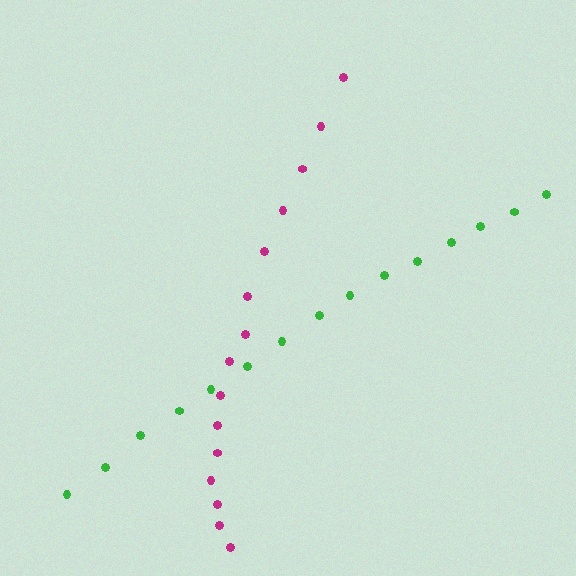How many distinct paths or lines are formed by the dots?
There are 2 distinct paths.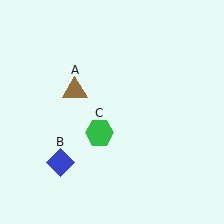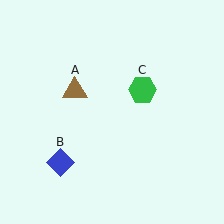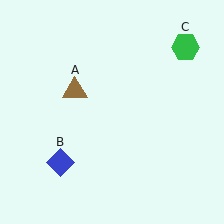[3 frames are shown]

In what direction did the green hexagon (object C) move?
The green hexagon (object C) moved up and to the right.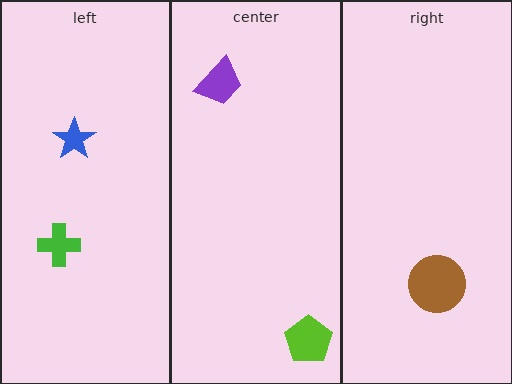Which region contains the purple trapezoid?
The center region.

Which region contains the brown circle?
The right region.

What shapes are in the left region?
The blue star, the green cross.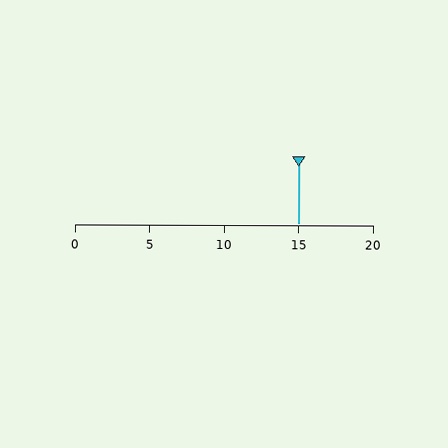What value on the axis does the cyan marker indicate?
The marker indicates approximately 15.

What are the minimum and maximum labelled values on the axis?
The axis runs from 0 to 20.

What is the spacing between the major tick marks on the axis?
The major ticks are spaced 5 apart.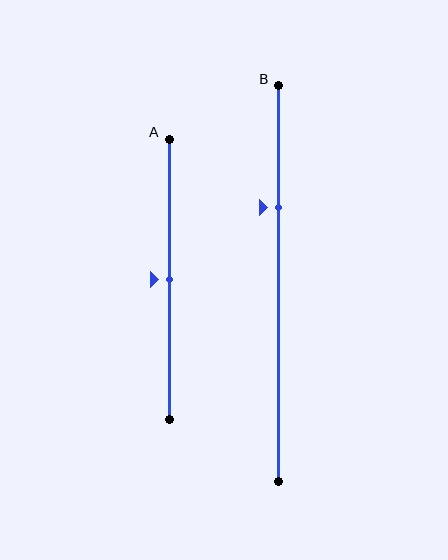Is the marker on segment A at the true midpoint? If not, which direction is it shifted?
Yes, the marker on segment A is at the true midpoint.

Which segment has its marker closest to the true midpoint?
Segment A has its marker closest to the true midpoint.